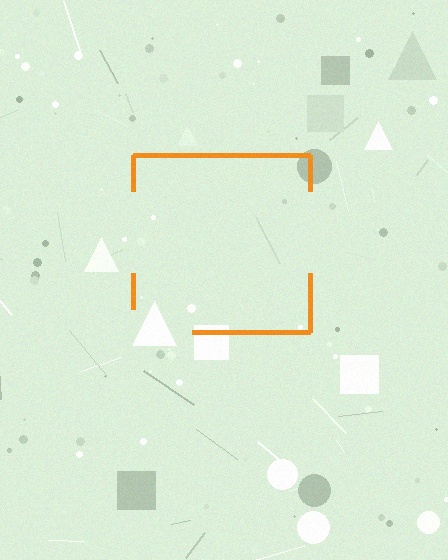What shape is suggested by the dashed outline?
The dashed outline suggests a square.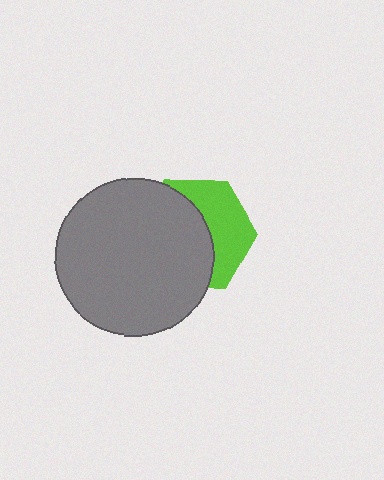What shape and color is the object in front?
The object in front is a gray circle.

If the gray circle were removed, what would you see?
You would see the complete lime hexagon.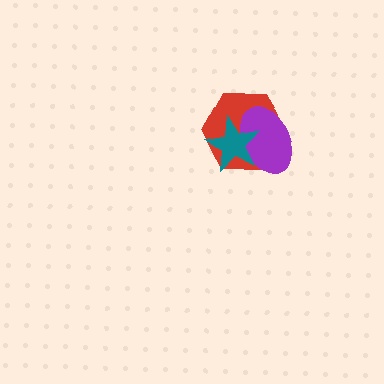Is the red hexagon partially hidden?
Yes, it is partially covered by another shape.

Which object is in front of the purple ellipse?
The teal star is in front of the purple ellipse.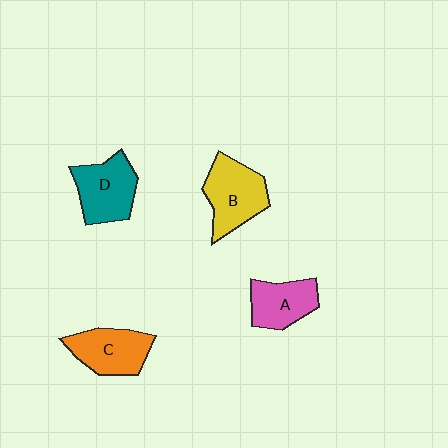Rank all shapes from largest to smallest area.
From largest to smallest: B (yellow), D (teal), C (orange), A (pink).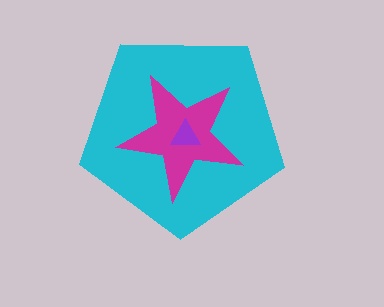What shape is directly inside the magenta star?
The purple triangle.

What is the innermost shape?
The purple triangle.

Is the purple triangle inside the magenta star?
Yes.